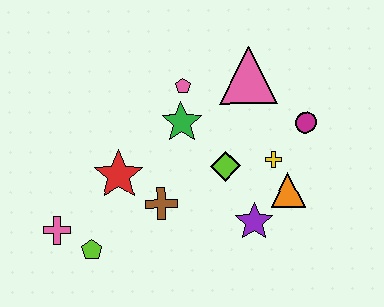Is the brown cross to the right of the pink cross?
Yes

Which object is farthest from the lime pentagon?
The magenta circle is farthest from the lime pentagon.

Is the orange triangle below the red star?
Yes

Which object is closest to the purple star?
The orange triangle is closest to the purple star.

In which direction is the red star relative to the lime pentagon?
The red star is above the lime pentagon.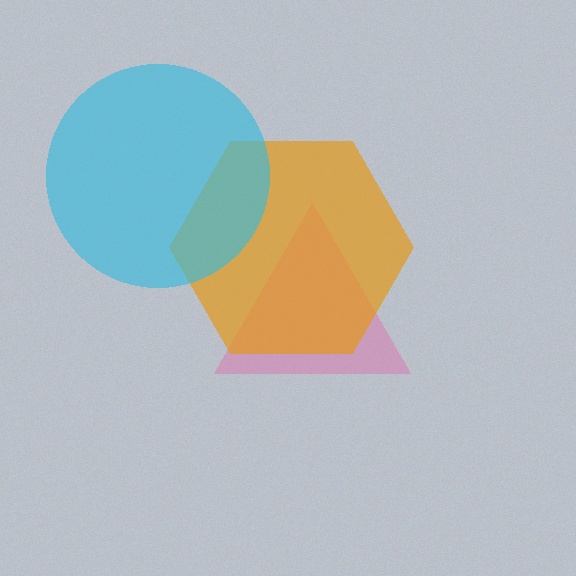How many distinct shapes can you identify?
There are 3 distinct shapes: a pink triangle, an orange hexagon, a cyan circle.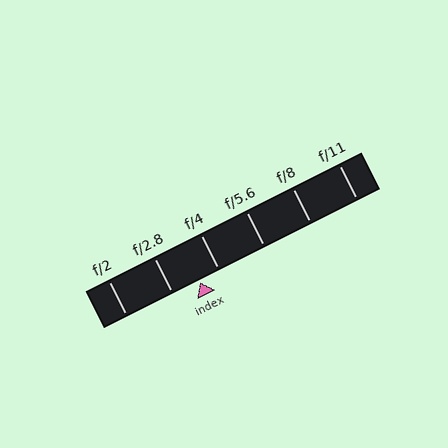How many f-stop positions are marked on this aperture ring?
There are 6 f-stop positions marked.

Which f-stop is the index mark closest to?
The index mark is closest to f/4.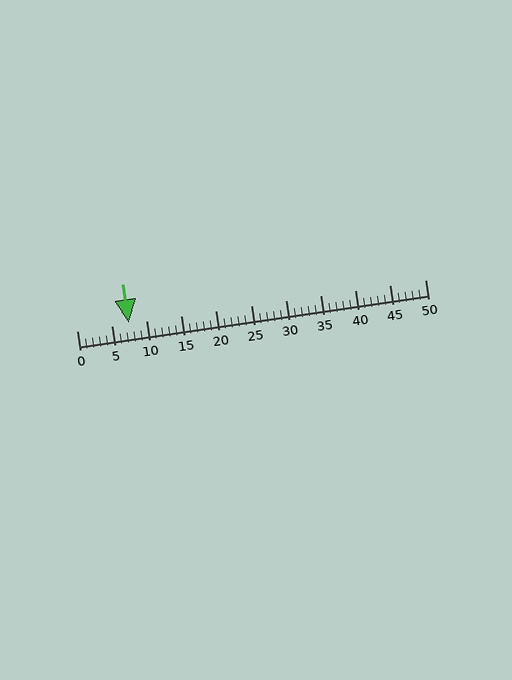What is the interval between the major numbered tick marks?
The major tick marks are spaced 5 units apart.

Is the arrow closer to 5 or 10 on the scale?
The arrow is closer to 5.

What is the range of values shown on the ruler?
The ruler shows values from 0 to 50.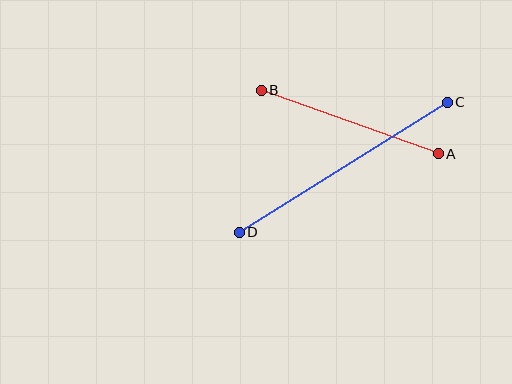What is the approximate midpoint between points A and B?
The midpoint is at approximately (350, 122) pixels.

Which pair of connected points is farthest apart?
Points C and D are farthest apart.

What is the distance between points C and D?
The distance is approximately 245 pixels.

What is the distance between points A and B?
The distance is approximately 188 pixels.